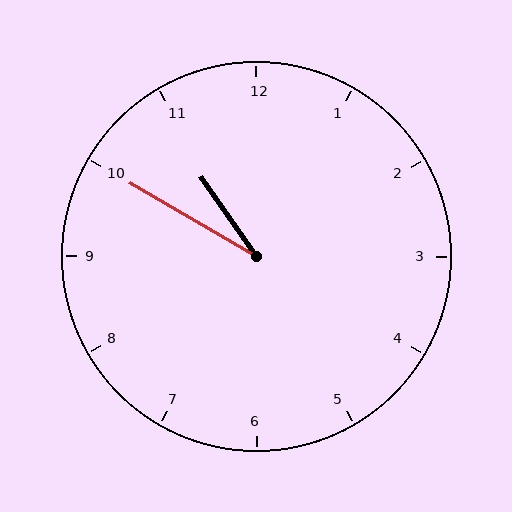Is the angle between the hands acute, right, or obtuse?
It is acute.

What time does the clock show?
10:50.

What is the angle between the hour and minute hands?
Approximately 25 degrees.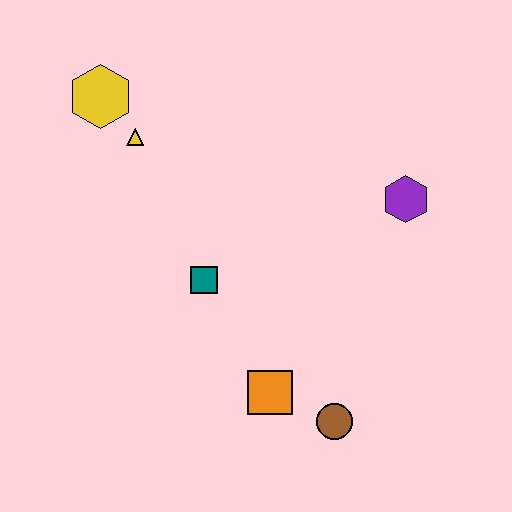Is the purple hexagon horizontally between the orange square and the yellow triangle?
No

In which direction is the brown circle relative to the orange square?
The brown circle is to the right of the orange square.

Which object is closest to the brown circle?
The orange square is closest to the brown circle.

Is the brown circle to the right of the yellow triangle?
Yes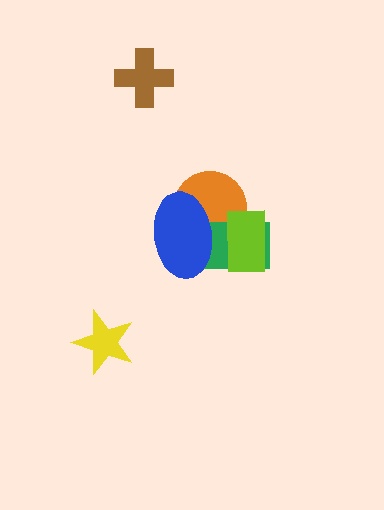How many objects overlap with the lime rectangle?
3 objects overlap with the lime rectangle.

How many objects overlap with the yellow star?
0 objects overlap with the yellow star.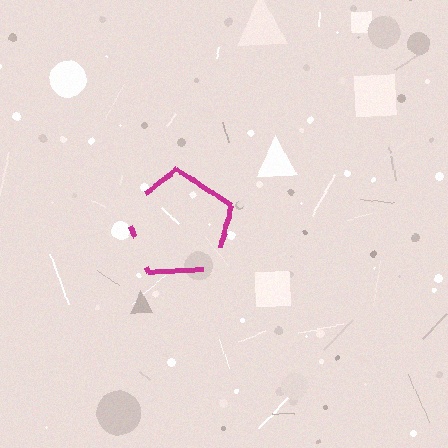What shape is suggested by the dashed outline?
The dashed outline suggests a pentagon.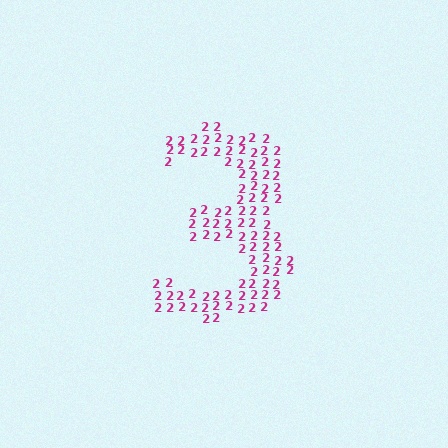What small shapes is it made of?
It is made of small digit 2's.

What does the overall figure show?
The overall figure shows the digit 3.